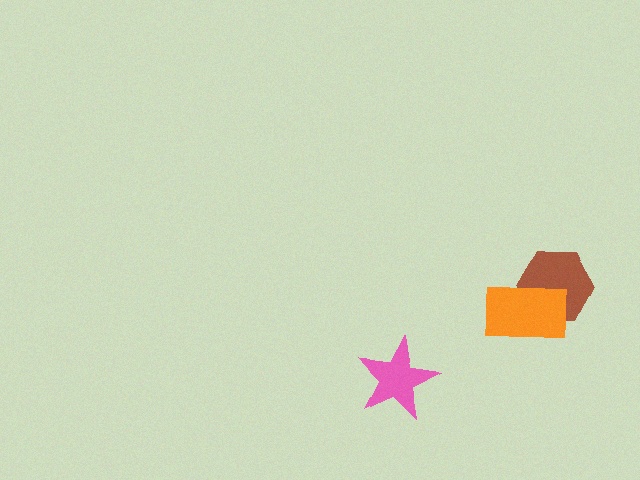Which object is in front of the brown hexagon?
The orange rectangle is in front of the brown hexagon.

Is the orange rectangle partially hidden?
No, no other shape covers it.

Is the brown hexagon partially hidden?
Yes, it is partially covered by another shape.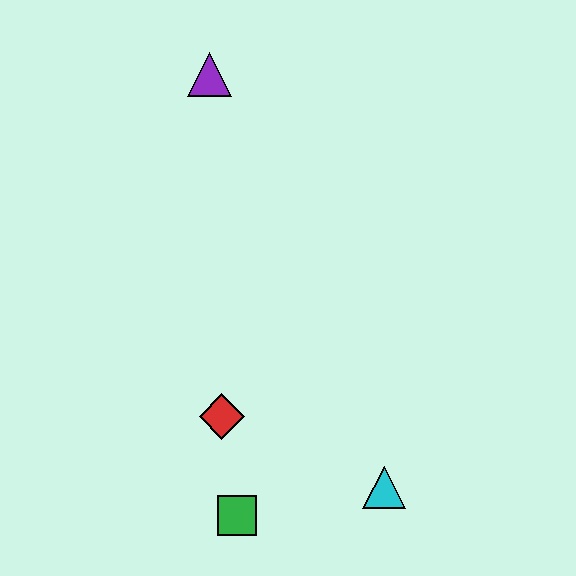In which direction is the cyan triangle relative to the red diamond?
The cyan triangle is to the right of the red diamond.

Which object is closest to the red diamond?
The green square is closest to the red diamond.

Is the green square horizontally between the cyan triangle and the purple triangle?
Yes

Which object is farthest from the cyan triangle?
The purple triangle is farthest from the cyan triangle.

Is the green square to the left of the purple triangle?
No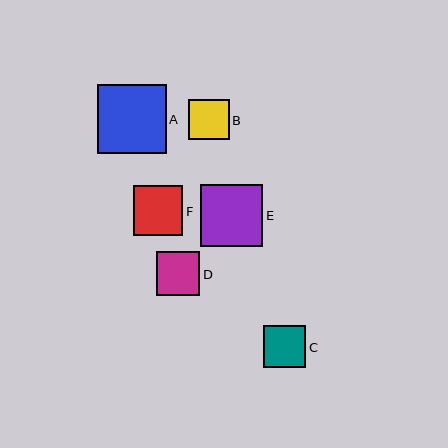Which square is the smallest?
Square B is the smallest with a size of approximately 40 pixels.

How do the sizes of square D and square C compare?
Square D and square C are approximately the same size.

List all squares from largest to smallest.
From largest to smallest: A, E, F, D, C, B.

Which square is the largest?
Square A is the largest with a size of approximately 69 pixels.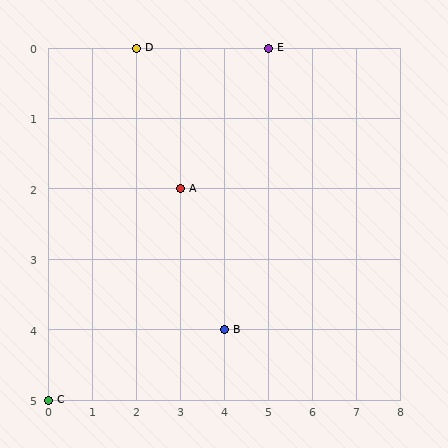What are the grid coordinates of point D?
Point D is at grid coordinates (2, 0).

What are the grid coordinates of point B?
Point B is at grid coordinates (4, 4).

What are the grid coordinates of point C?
Point C is at grid coordinates (0, 5).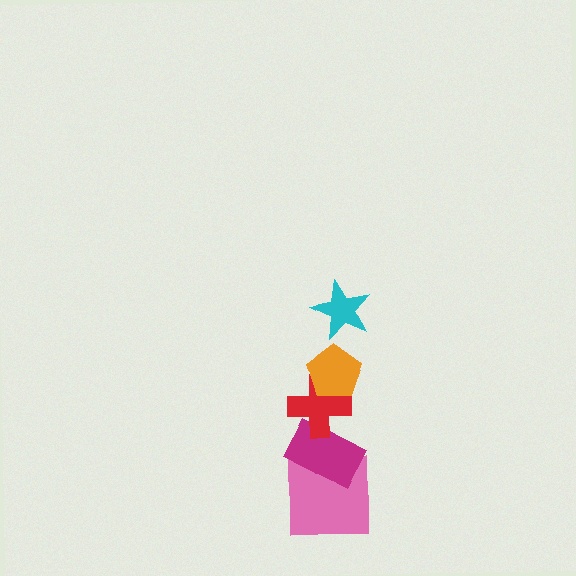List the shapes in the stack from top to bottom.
From top to bottom: the cyan star, the orange pentagon, the red cross, the magenta rectangle, the pink square.